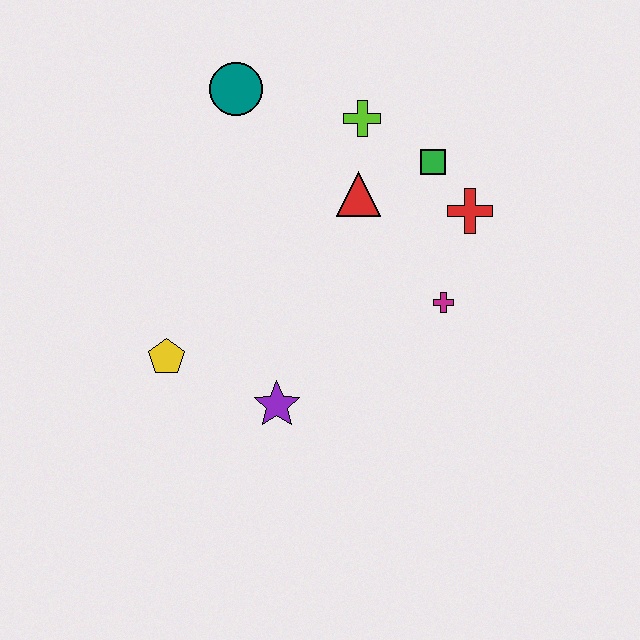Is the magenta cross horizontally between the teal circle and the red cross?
Yes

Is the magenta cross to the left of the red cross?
Yes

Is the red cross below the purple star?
No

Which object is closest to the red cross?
The green square is closest to the red cross.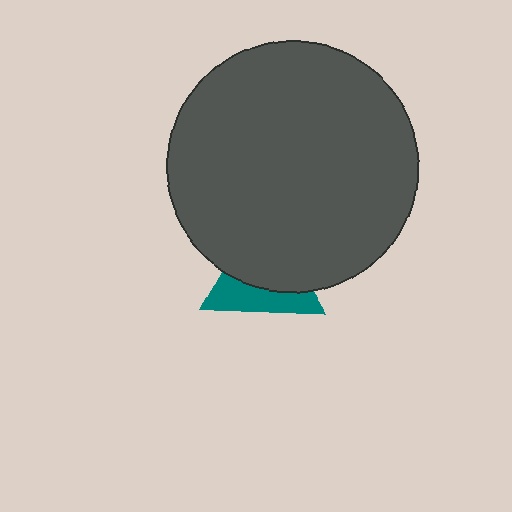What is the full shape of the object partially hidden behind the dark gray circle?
The partially hidden object is a teal triangle.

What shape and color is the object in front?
The object in front is a dark gray circle.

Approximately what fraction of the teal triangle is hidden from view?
Roughly 60% of the teal triangle is hidden behind the dark gray circle.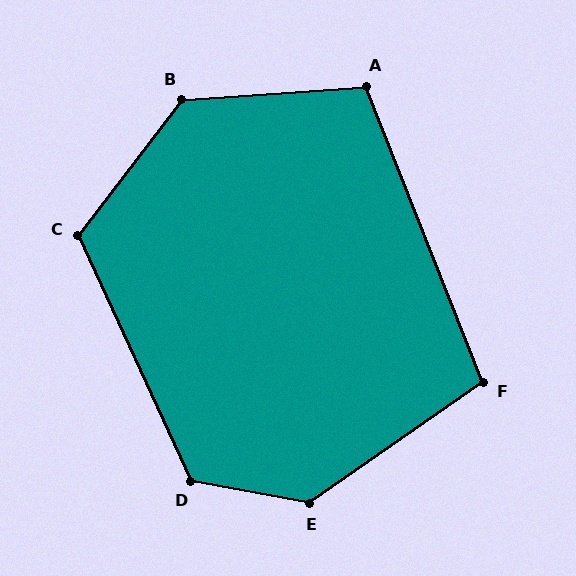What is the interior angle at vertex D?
Approximately 125 degrees (obtuse).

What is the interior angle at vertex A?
Approximately 107 degrees (obtuse).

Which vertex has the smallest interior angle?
F, at approximately 104 degrees.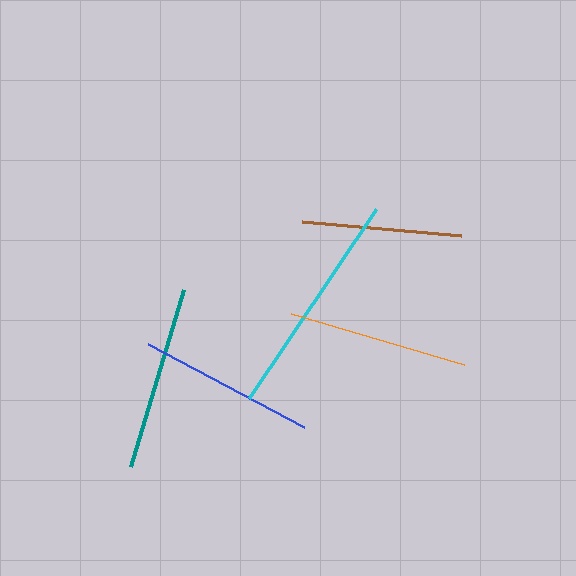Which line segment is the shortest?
The brown line is the shortest at approximately 160 pixels.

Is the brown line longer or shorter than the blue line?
The blue line is longer than the brown line.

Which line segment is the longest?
The cyan line is the longest at approximately 228 pixels.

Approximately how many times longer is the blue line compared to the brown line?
The blue line is approximately 1.1 times the length of the brown line.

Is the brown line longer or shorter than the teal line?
The teal line is longer than the brown line.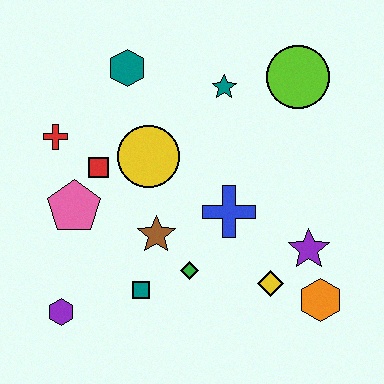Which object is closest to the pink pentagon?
The red square is closest to the pink pentagon.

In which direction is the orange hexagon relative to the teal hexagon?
The orange hexagon is below the teal hexagon.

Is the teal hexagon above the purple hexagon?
Yes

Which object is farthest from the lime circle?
The purple hexagon is farthest from the lime circle.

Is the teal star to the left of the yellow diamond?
Yes